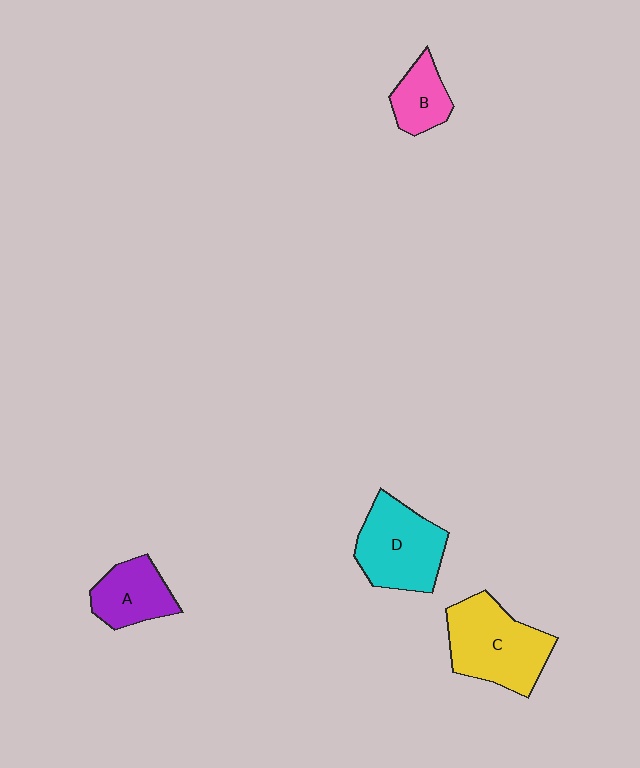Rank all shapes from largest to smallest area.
From largest to smallest: C (yellow), D (cyan), A (purple), B (pink).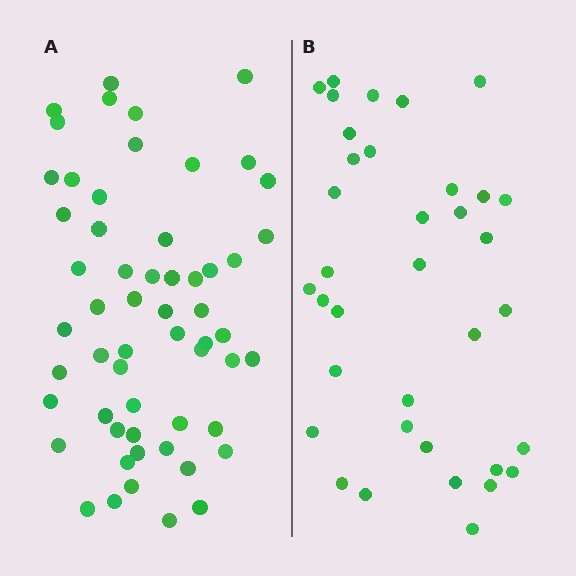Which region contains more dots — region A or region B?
Region A (the left region) has more dots.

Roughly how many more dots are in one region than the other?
Region A has approximately 20 more dots than region B.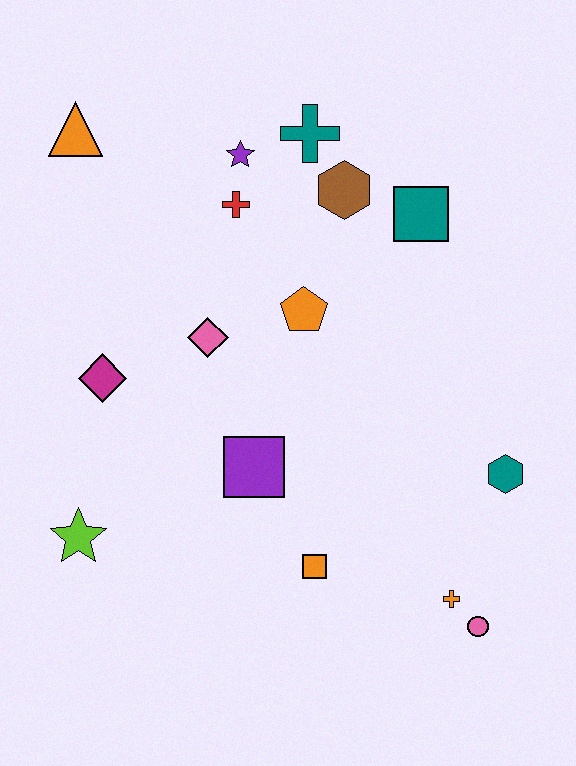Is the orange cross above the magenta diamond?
No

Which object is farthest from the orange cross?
The orange triangle is farthest from the orange cross.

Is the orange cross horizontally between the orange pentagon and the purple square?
No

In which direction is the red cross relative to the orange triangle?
The red cross is to the right of the orange triangle.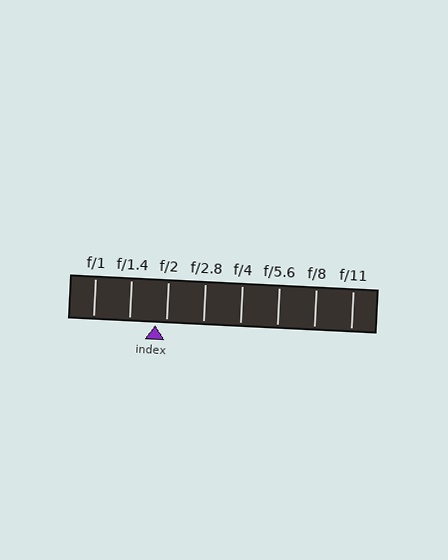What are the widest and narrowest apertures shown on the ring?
The widest aperture shown is f/1 and the narrowest is f/11.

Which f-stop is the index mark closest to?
The index mark is closest to f/2.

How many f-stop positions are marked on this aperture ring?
There are 8 f-stop positions marked.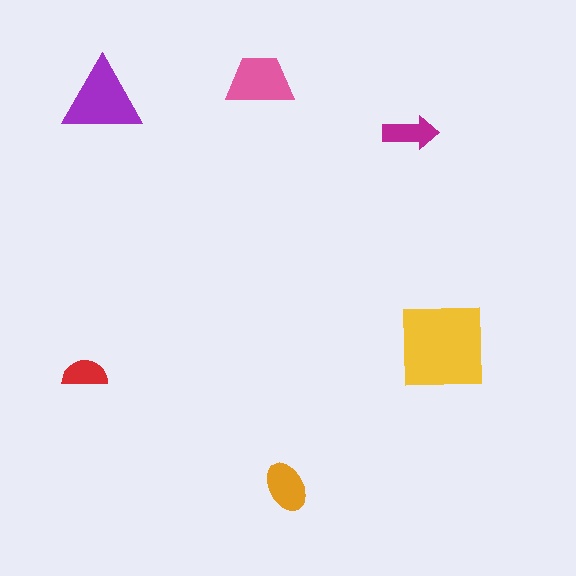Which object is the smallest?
The red semicircle.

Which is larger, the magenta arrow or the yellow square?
The yellow square.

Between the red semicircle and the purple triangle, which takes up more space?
The purple triangle.